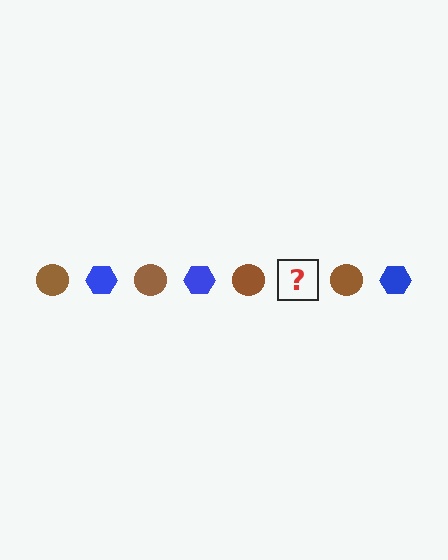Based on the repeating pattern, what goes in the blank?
The blank should be a blue hexagon.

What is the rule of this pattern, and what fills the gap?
The rule is that the pattern alternates between brown circle and blue hexagon. The gap should be filled with a blue hexagon.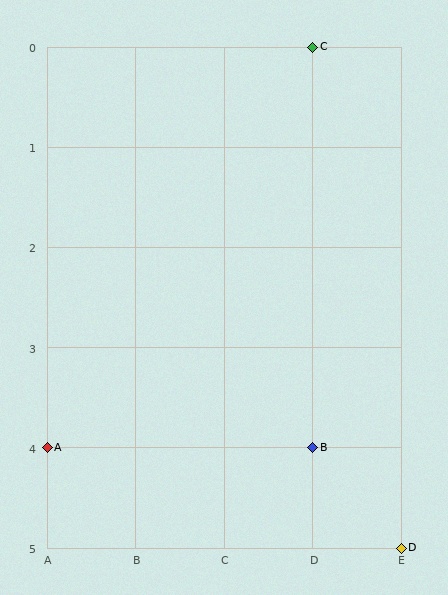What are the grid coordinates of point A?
Point A is at grid coordinates (A, 4).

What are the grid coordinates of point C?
Point C is at grid coordinates (D, 0).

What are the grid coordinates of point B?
Point B is at grid coordinates (D, 4).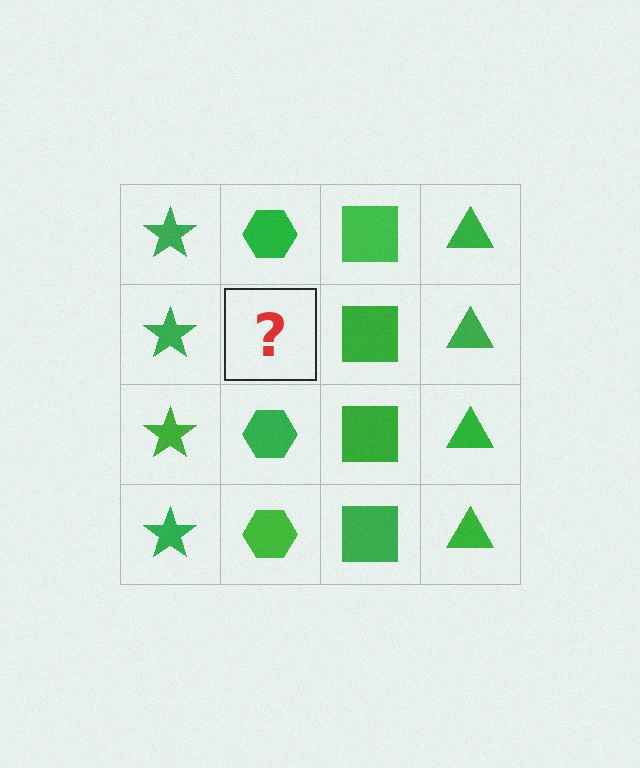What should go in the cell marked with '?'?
The missing cell should contain a green hexagon.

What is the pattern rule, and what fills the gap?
The rule is that each column has a consistent shape. The gap should be filled with a green hexagon.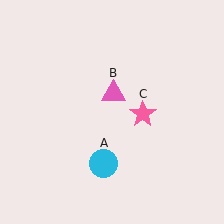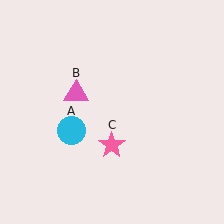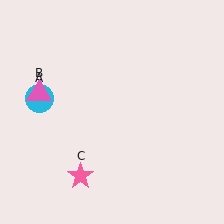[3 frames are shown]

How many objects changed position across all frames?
3 objects changed position: cyan circle (object A), pink triangle (object B), pink star (object C).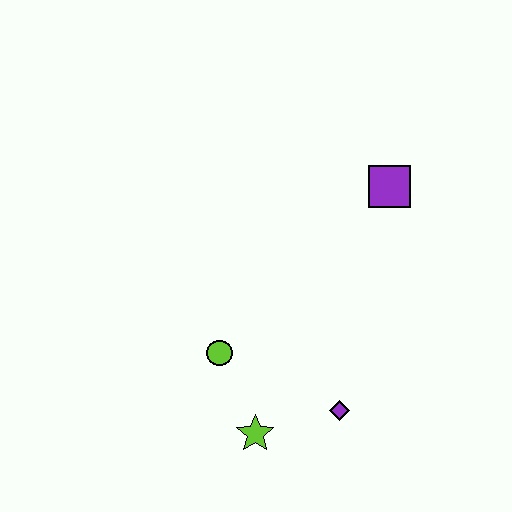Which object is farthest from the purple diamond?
The purple square is farthest from the purple diamond.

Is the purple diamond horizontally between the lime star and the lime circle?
No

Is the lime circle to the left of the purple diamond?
Yes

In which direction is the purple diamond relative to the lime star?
The purple diamond is to the right of the lime star.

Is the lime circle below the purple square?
Yes